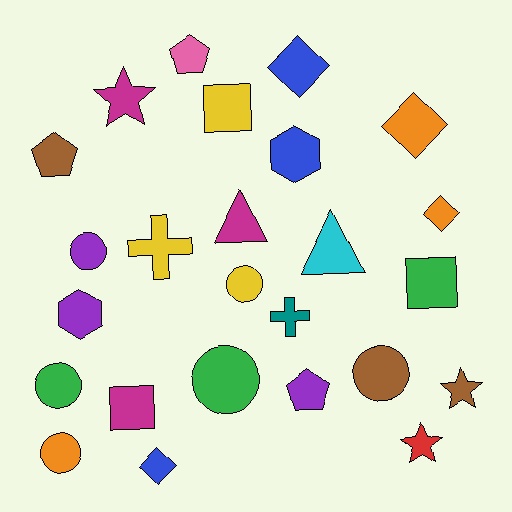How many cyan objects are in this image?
There is 1 cyan object.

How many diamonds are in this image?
There are 4 diamonds.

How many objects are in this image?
There are 25 objects.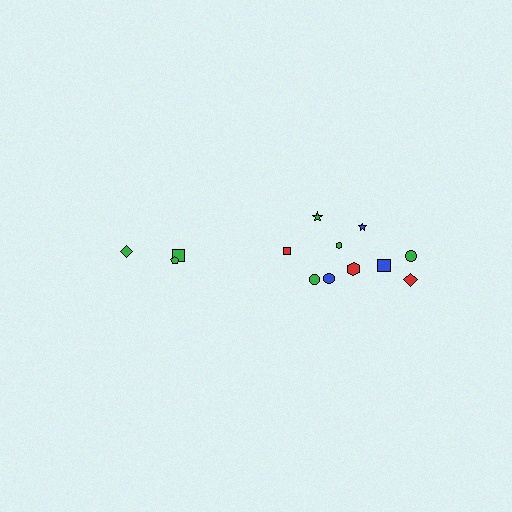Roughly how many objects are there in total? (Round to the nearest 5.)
Roughly 15 objects in total.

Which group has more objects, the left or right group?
The right group.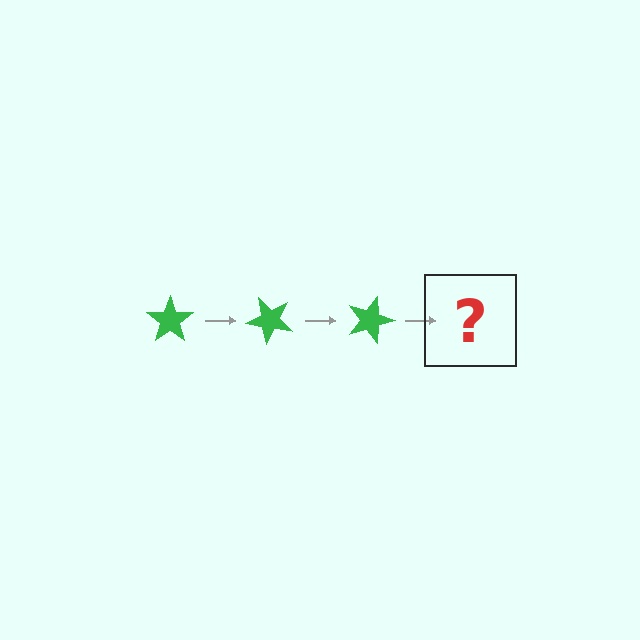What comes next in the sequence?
The next element should be a green star rotated 135 degrees.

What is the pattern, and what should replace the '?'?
The pattern is that the star rotates 45 degrees each step. The '?' should be a green star rotated 135 degrees.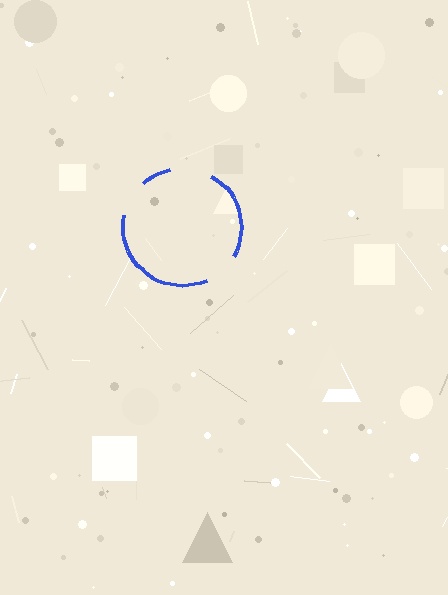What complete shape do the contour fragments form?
The contour fragments form a circle.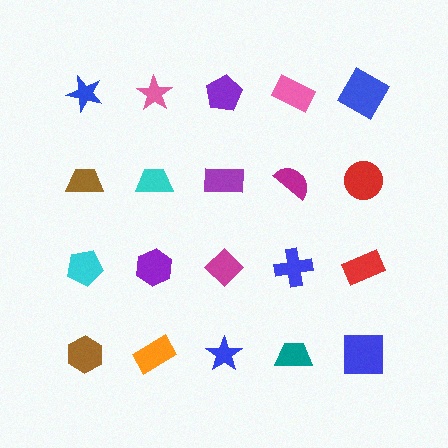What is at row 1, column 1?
A blue star.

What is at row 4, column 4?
A teal trapezoid.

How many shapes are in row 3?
5 shapes.